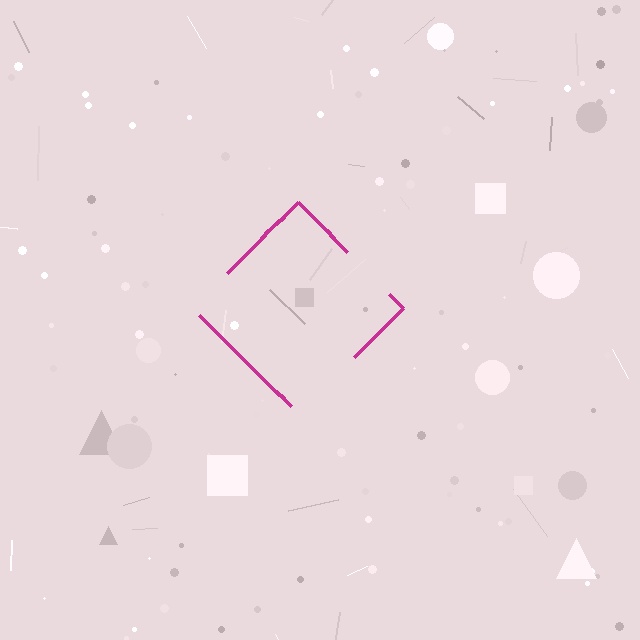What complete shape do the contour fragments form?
The contour fragments form a diamond.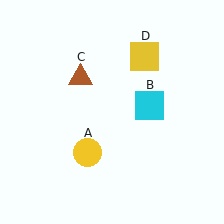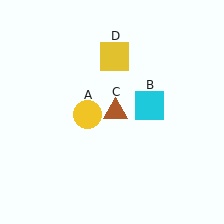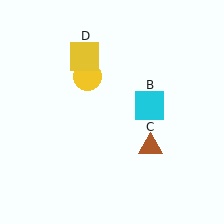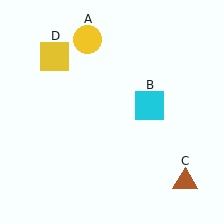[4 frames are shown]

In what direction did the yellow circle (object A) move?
The yellow circle (object A) moved up.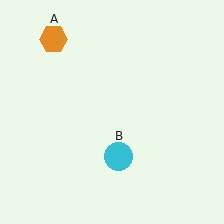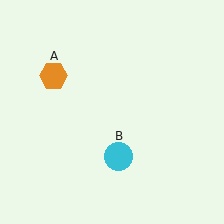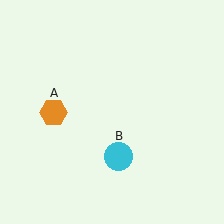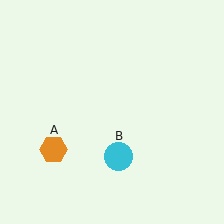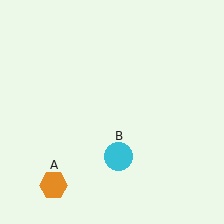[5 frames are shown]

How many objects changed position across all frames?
1 object changed position: orange hexagon (object A).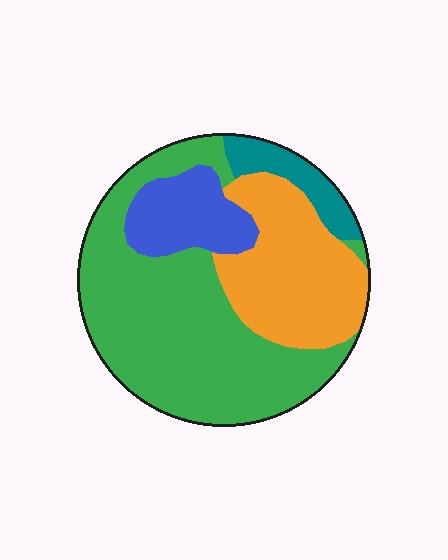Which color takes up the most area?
Green, at roughly 55%.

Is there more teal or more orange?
Orange.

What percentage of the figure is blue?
Blue takes up about one eighth (1/8) of the figure.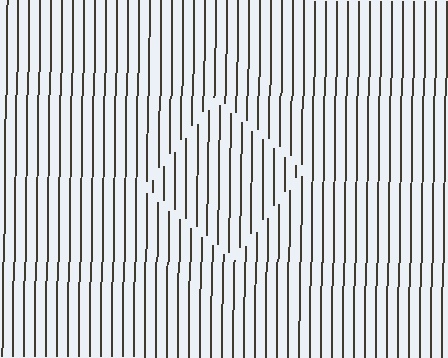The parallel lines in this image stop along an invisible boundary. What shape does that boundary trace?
An illusory square. The interior of the shape contains the same grating, shifted by half a period — the contour is defined by the phase discontinuity where line-ends from the inner and outer gratings abut.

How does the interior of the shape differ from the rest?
The interior of the shape contains the same grating, shifted by half a period — the contour is defined by the phase discontinuity where line-ends from the inner and outer gratings abut.